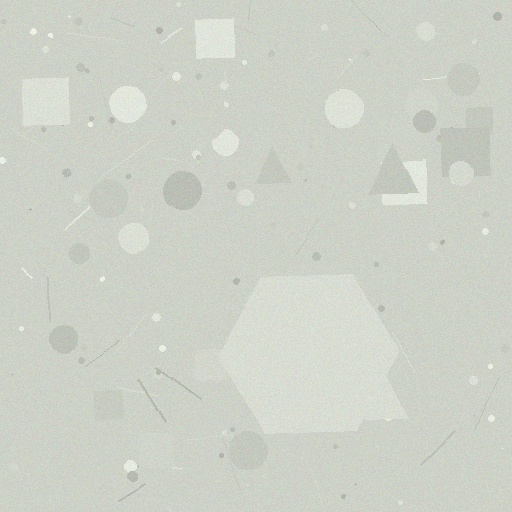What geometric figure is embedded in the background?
A hexagon is embedded in the background.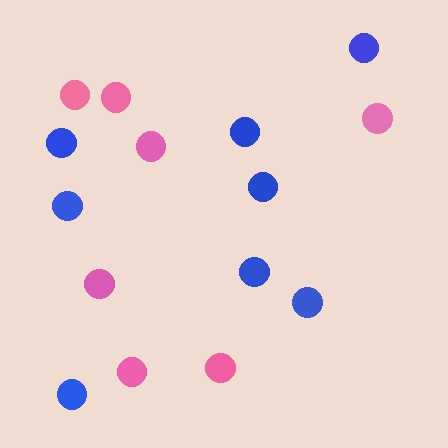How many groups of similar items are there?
There are 2 groups: one group of pink circles (7) and one group of blue circles (8).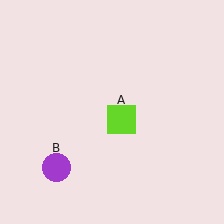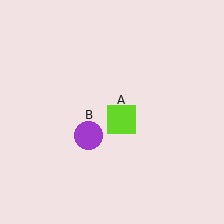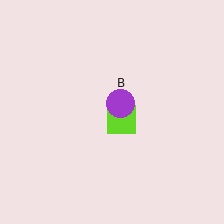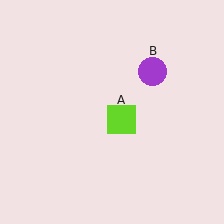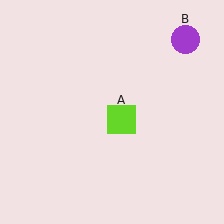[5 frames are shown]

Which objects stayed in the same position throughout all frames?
Lime square (object A) remained stationary.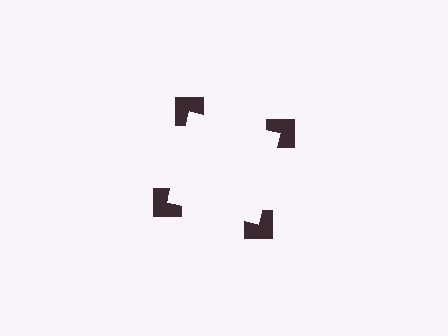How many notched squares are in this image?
There are 4 — one at each vertex of the illusory square.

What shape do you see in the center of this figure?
An illusory square — its edges are inferred from the aligned wedge cuts in the notched squares, not physically drawn.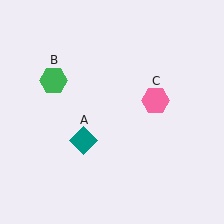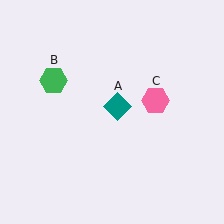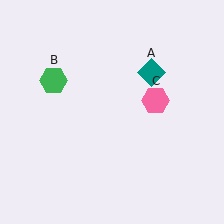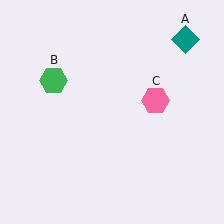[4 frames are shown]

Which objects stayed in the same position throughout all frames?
Green hexagon (object B) and pink hexagon (object C) remained stationary.